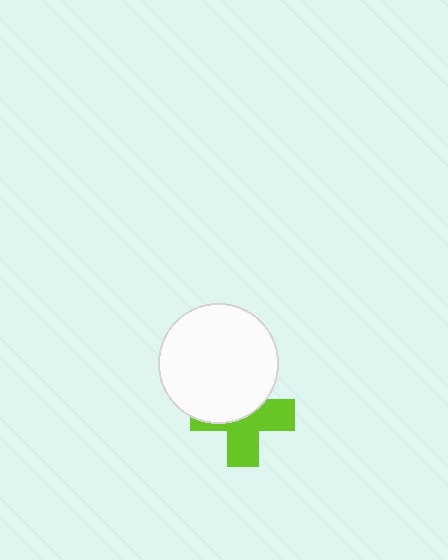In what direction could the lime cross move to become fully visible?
The lime cross could move down. That would shift it out from behind the white circle entirely.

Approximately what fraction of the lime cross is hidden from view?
Roughly 47% of the lime cross is hidden behind the white circle.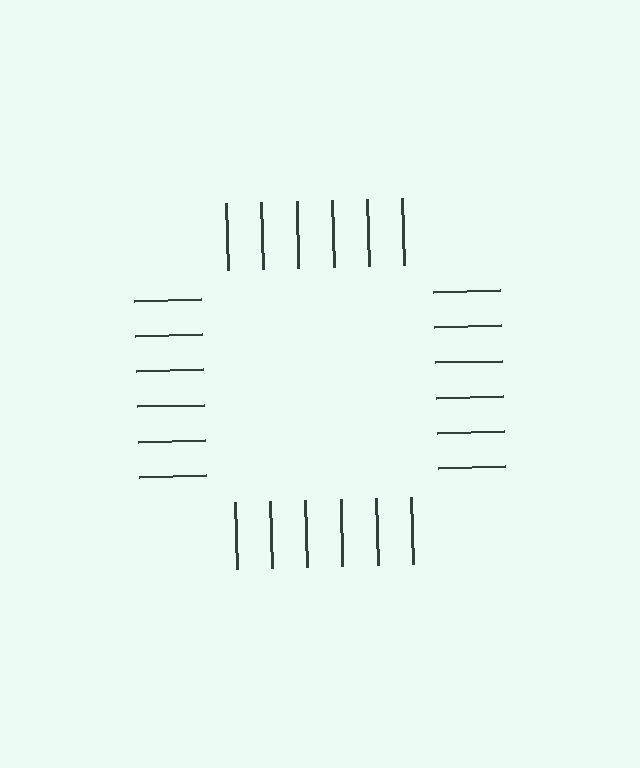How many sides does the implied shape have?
4 sides — the line-ends trace a square.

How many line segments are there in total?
24 — 6 along each of the 4 edges.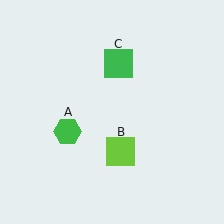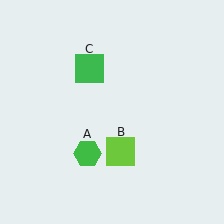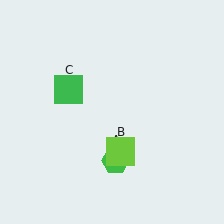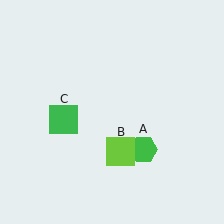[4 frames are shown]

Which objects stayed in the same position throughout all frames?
Lime square (object B) remained stationary.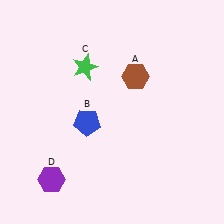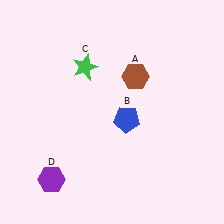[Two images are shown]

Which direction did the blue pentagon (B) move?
The blue pentagon (B) moved right.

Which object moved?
The blue pentagon (B) moved right.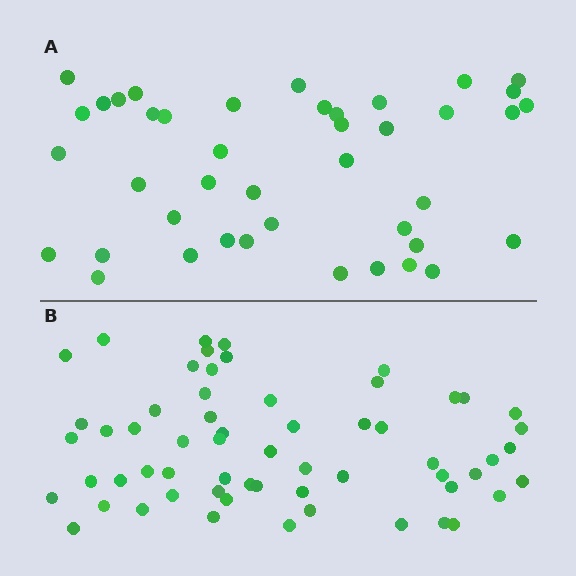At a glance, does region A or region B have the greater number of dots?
Region B (the bottom region) has more dots.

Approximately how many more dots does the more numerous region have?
Region B has approximately 20 more dots than region A.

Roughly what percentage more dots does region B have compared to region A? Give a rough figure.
About 45% more.